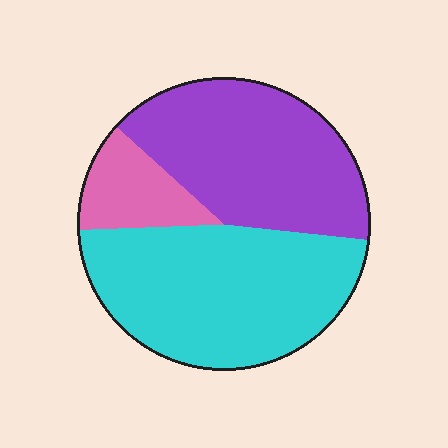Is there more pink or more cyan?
Cyan.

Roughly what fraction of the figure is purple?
Purple covers around 40% of the figure.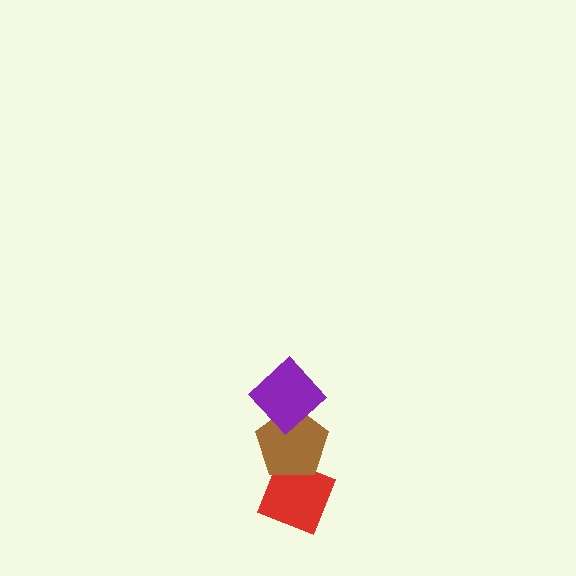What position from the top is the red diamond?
The red diamond is 3rd from the top.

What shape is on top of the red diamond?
The brown pentagon is on top of the red diamond.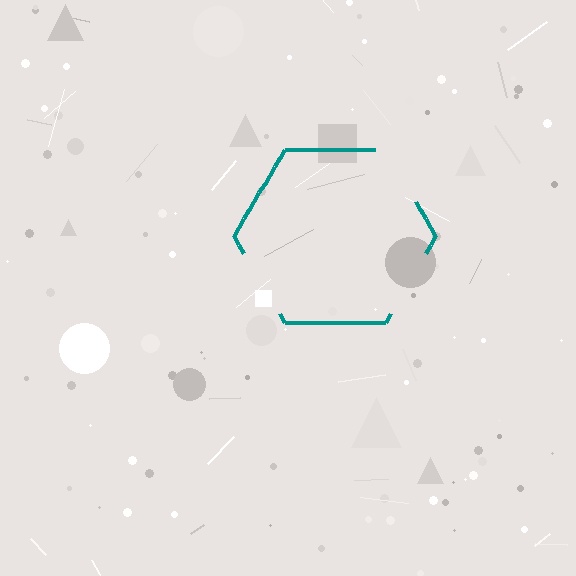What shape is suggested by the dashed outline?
The dashed outline suggests a hexagon.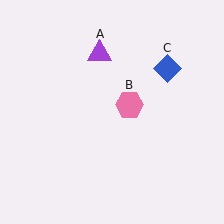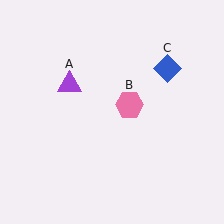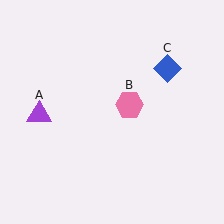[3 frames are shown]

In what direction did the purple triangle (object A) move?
The purple triangle (object A) moved down and to the left.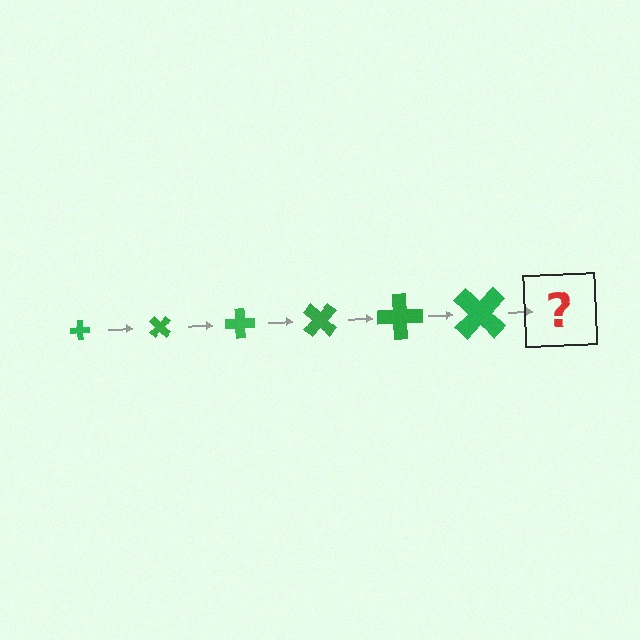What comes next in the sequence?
The next element should be a cross, larger than the previous one and rotated 270 degrees from the start.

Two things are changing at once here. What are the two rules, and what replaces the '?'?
The two rules are that the cross grows larger each step and it rotates 45 degrees each step. The '?' should be a cross, larger than the previous one and rotated 270 degrees from the start.